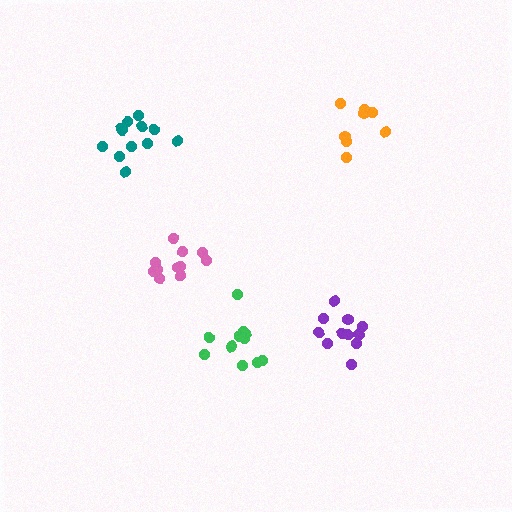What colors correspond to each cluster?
The clusters are colored: orange, pink, purple, teal, green.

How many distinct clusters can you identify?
There are 5 distinct clusters.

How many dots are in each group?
Group 1: 8 dots, Group 2: 12 dots, Group 3: 11 dots, Group 4: 12 dots, Group 5: 11 dots (54 total).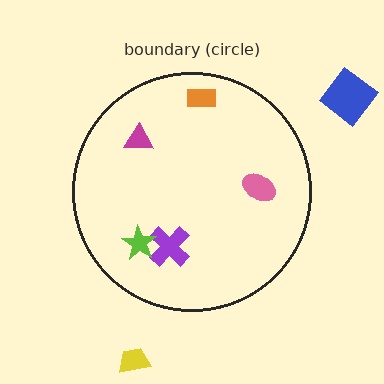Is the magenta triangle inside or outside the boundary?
Inside.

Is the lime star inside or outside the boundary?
Inside.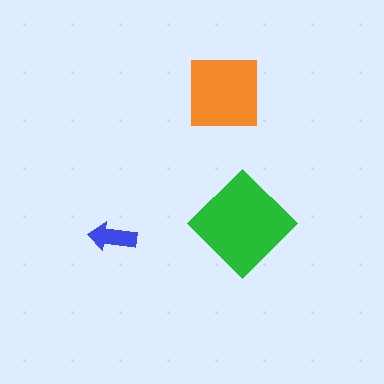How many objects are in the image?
There are 3 objects in the image.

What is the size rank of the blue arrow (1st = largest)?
3rd.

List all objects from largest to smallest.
The green diamond, the orange square, the blue arrow.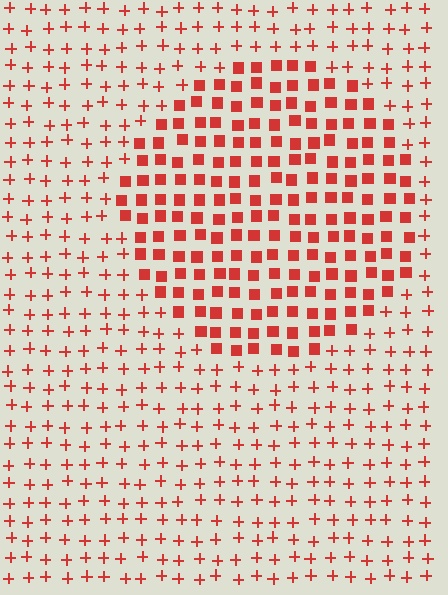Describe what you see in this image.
The image is filled with small red elements arranged in a uniform grid. A circle-shaped region contains squares, while the surrounding area contains plus signs. The boundary is defined purely by the change in element shape.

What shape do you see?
I see a circle.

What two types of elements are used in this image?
The image uses squares inside the circle region and plus signs outside it.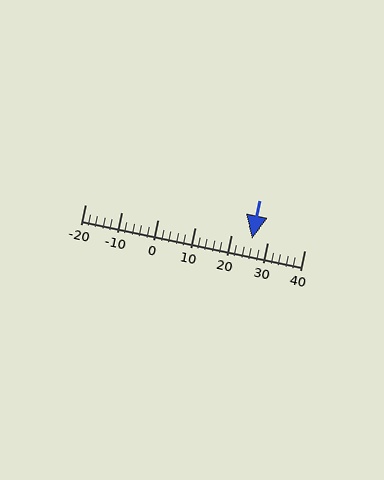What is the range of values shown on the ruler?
The ruler shows values from -20 to 40.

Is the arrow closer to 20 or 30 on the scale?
The arrow is closer to 30.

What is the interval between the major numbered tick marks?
The major tick marks are spaced 10 units apart.